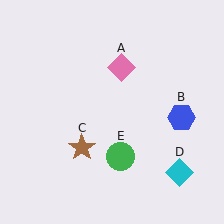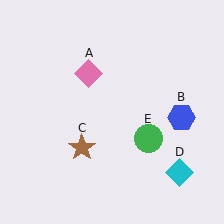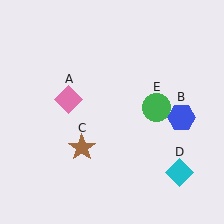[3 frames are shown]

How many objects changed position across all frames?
2 objects changed position: pink diamond (object A), green circle (object E).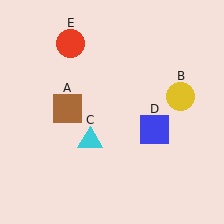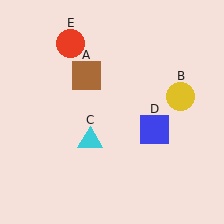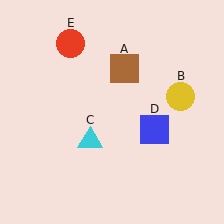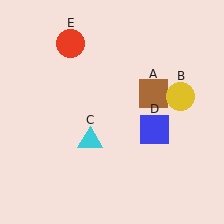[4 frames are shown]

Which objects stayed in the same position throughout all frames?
Yellow circle (object B) and cyan triangle (object C) and blue square (object D) and red circle (object E) remained stationary.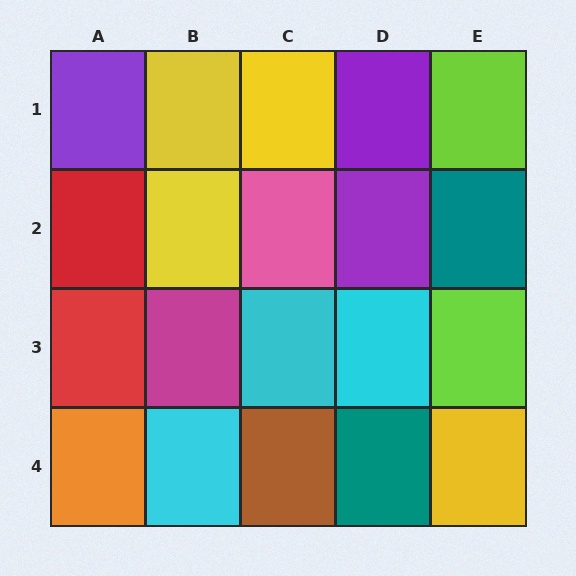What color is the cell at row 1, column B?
Yellow.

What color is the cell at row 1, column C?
Yellow.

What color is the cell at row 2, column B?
Yellow.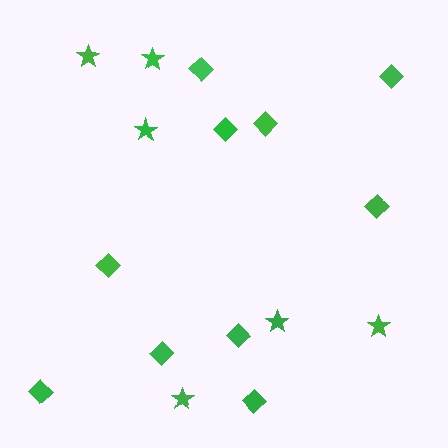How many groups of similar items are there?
There are 2 groups: one group of diamonds (10) and one group of stars (6).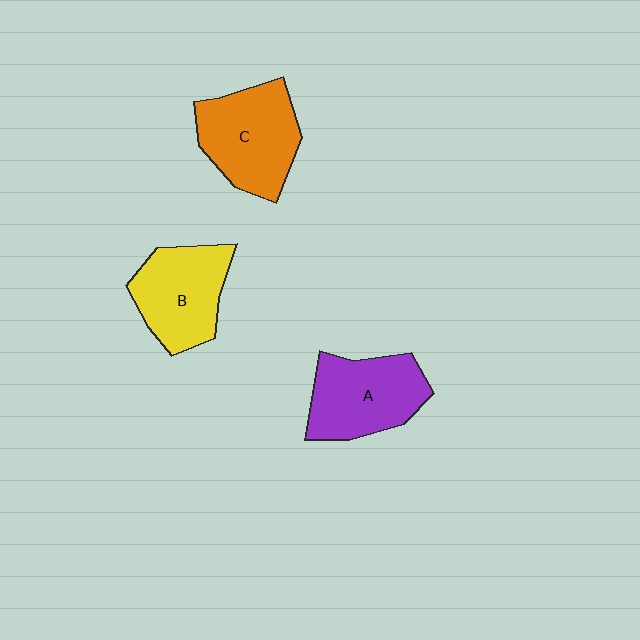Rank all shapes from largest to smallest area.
From largest to smallest: C (orange), A (purple), B (yellow).